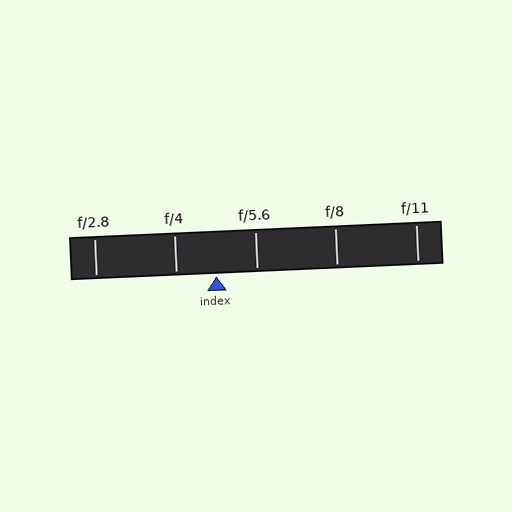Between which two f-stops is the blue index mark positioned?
The index mark is between f/4 and f/5.6.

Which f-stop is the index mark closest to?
The index mark is closest to f/5.6.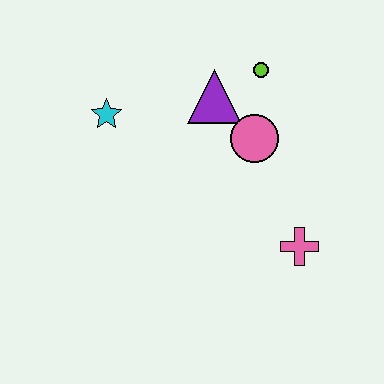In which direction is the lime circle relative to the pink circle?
The lime circle is above the pink circle.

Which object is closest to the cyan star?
The purple triangle is closest to the cyan star.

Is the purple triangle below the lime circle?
Yes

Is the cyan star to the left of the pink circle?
Yes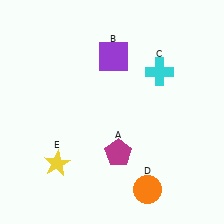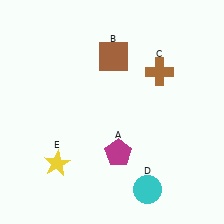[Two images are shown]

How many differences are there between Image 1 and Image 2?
There are 3 differences between the two images.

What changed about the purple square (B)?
In Image 1, B is purple. In Image 2, it changed to brown.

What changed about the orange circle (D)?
In Image 1, D is orange. In Image 2, it changed to cyan.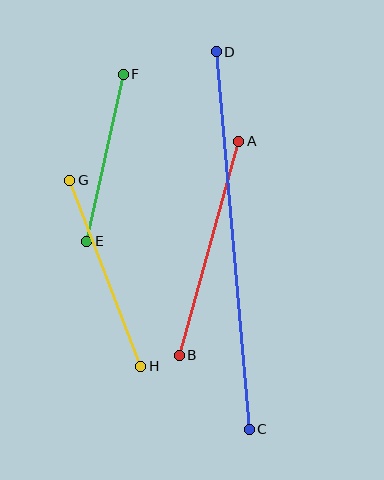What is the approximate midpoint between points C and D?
The midpoint is at approximately (233, 240) pixels.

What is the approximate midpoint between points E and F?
The midpoint is at approximately (105, 158) pixels.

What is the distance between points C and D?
The distance is approximately 379 pixels.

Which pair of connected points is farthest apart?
Points C and D are farthest apart.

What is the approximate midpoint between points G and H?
The midpoint is at approximately (105, 273) pixels.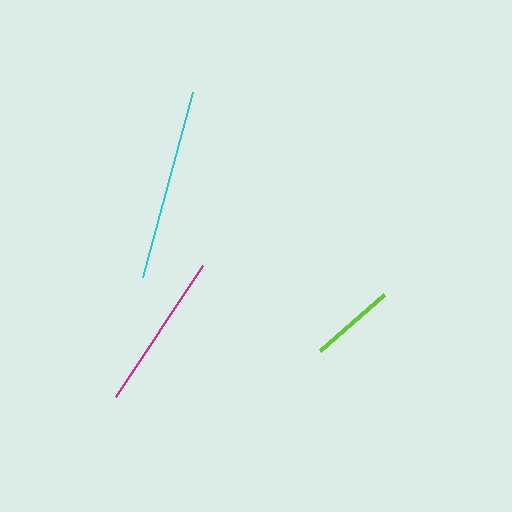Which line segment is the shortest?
The lime line is the shortest at approximately 85 pixels.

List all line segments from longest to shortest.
From longest to shortest: cyan, magenta, lime.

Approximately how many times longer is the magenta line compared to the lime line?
The magenta line is approximately 1.8 times the length of the lime line.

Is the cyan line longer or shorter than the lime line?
The cyan line is longer than the lime line.